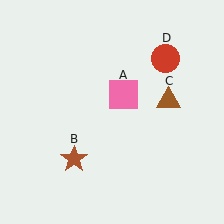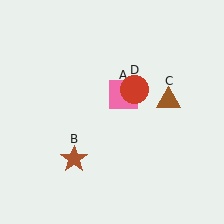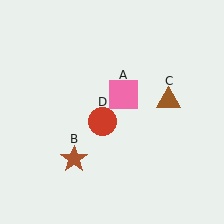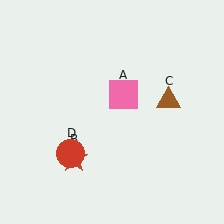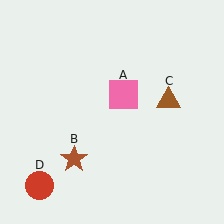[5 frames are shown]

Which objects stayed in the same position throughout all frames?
Pink square (object A) and brown star (object B) and brown triangle (object C) remained stationary.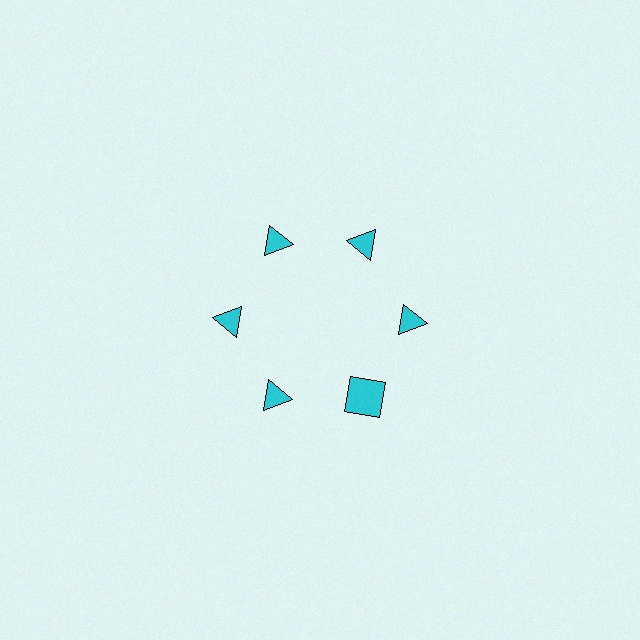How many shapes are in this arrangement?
There are 6 shapes arranged in a ring pattern.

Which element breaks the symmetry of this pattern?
The cyan square at roughly the 5 o'clock position breaks the symmetry. All other shapes are cyan triangles.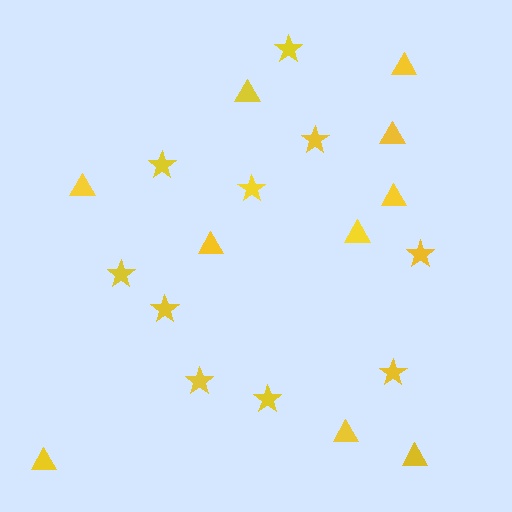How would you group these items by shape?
There are 2 groups: one group of triangles (10) and one group of stars (10).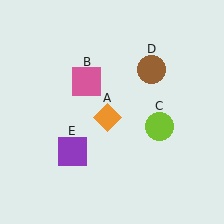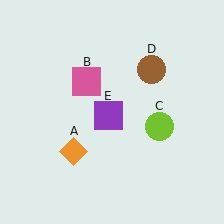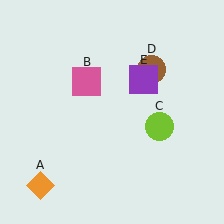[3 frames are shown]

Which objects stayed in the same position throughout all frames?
Pink square (object B) and lime circle (object C) and brown circle (object D) remained stationary.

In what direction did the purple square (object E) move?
The purple square (object E) moved up and to the right.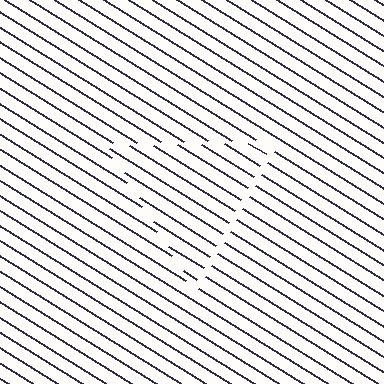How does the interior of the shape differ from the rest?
The interior of the shape contains the same grating, shifted by half a period — the contour is defined by the phase discontinuity where line-ends from the inner and outer gratings abut.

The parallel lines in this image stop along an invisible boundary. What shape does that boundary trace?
An illusory triangle. The interior of the shape contains the same grating, shifted by half a period — the contour is defined by the phase discontinuity where line-ends from the inner and outer gratings abut.